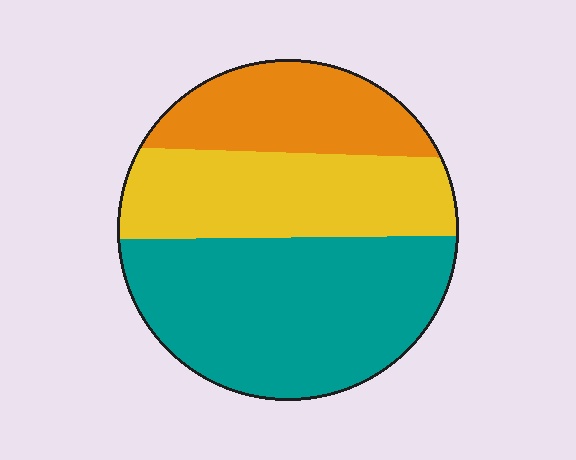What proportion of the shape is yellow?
Yellow takes up about one third (1/3) of the shape.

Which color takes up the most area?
Teal, at roughly 45%.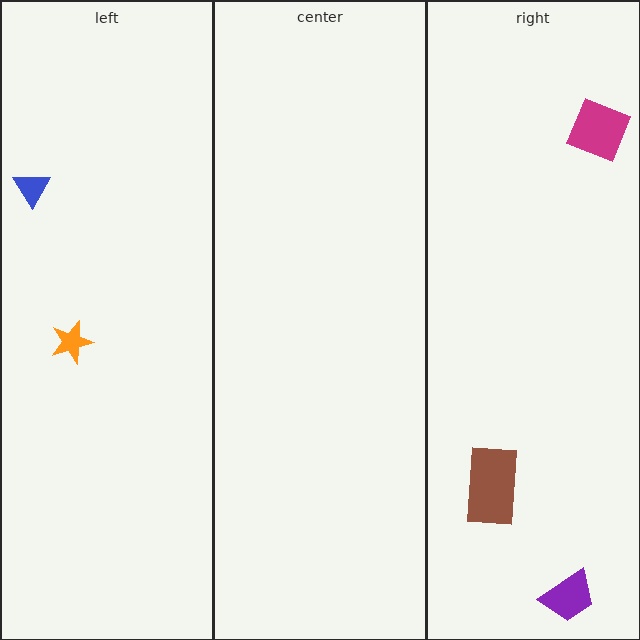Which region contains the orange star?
The left region.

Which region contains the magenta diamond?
The right region.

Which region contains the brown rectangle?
The right region.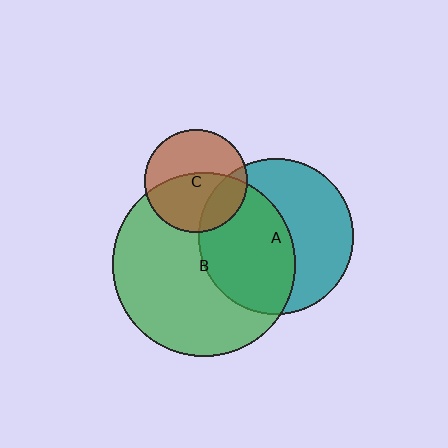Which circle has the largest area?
Circle B (green).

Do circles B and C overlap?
Yes.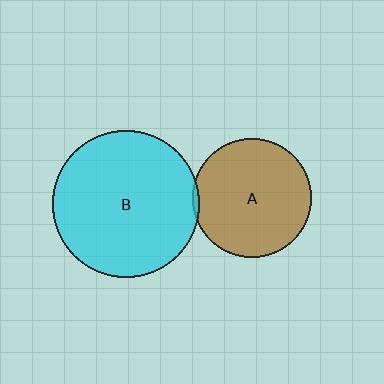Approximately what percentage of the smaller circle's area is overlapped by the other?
Approximately 5%.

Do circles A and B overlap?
Yes.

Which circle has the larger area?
Circle B (cyan).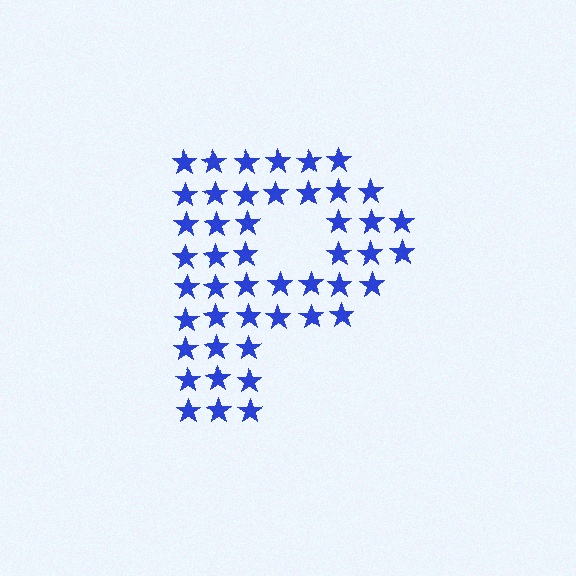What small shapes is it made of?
It is made of small stars.